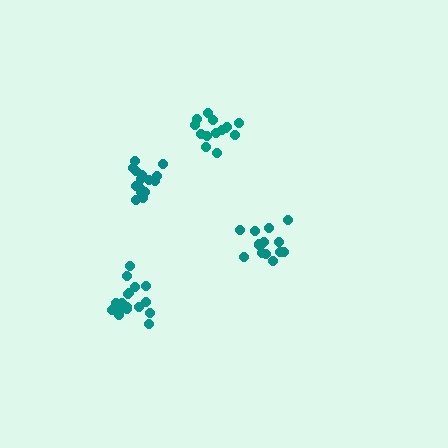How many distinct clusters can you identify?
There are 4 distinct clusters.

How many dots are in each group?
Group 1: 18 dots, Group 2: 15 dots, Group 3: 15 dots, Group 4: 14 dots (62 total).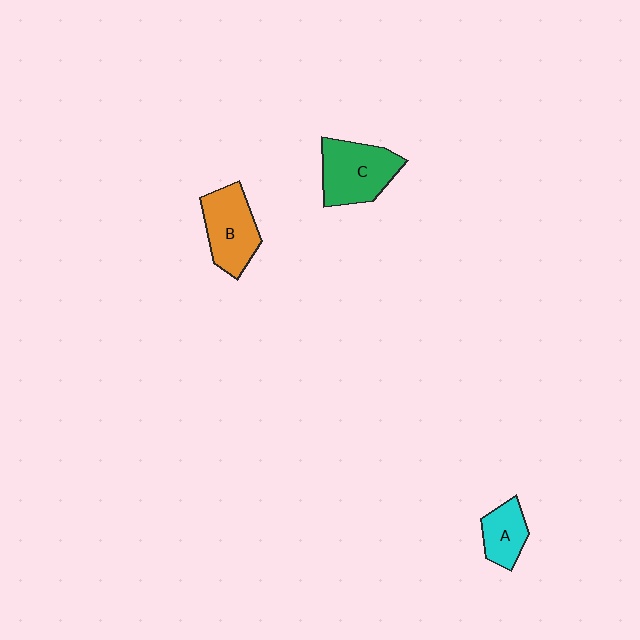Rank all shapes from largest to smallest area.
From largest to smallest: C (green), B (orange), A (cyan).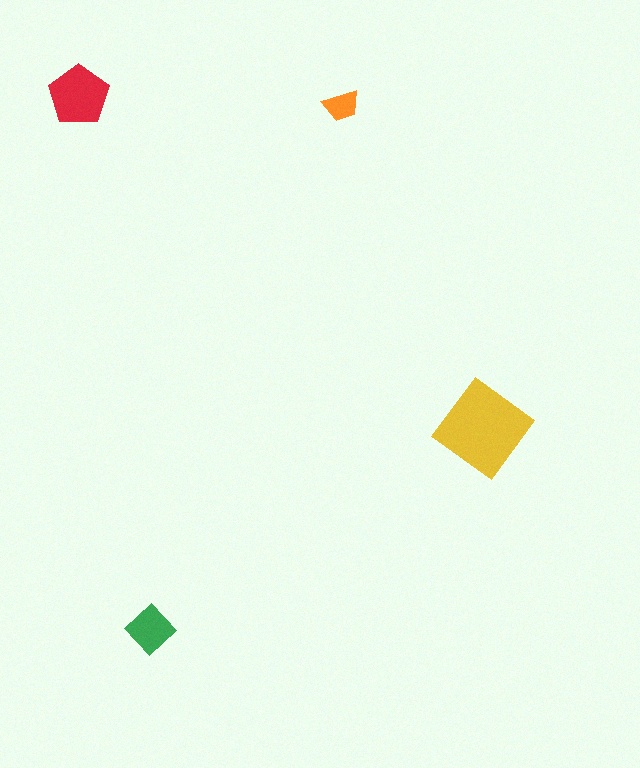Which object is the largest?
The yellow diamond.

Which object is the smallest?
The orange trapezoid.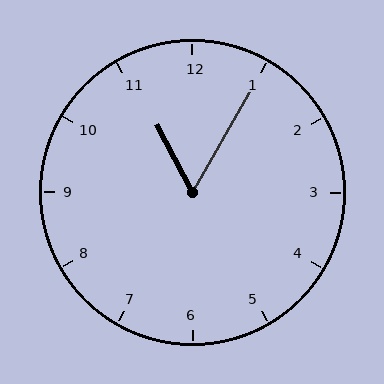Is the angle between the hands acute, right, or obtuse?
It is acute.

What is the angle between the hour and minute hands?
Approximately 58 degrees.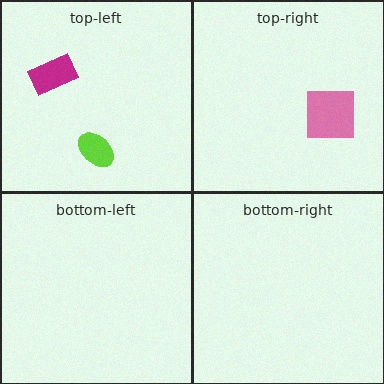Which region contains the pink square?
The top-right region.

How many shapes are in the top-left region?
2.